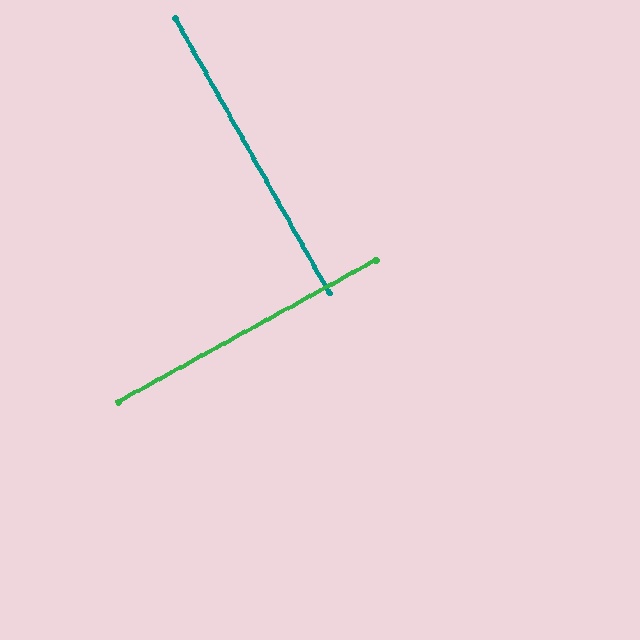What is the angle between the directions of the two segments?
Approximately 90 degrees.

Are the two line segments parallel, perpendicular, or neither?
Perpendicular — they meet at approximately 90°.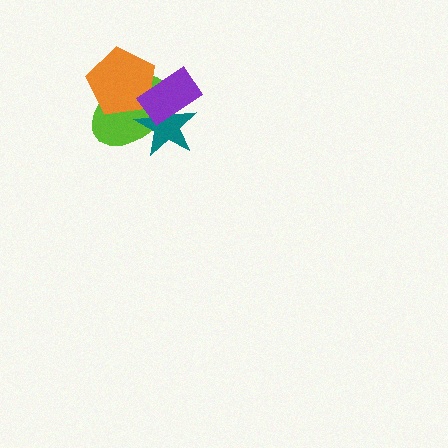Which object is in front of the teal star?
The purple rectangle is in front of the teal star.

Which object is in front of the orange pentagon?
The purple rectangle is in front of the orange pentagon.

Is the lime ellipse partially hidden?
Yes, it is partially covered by another shape.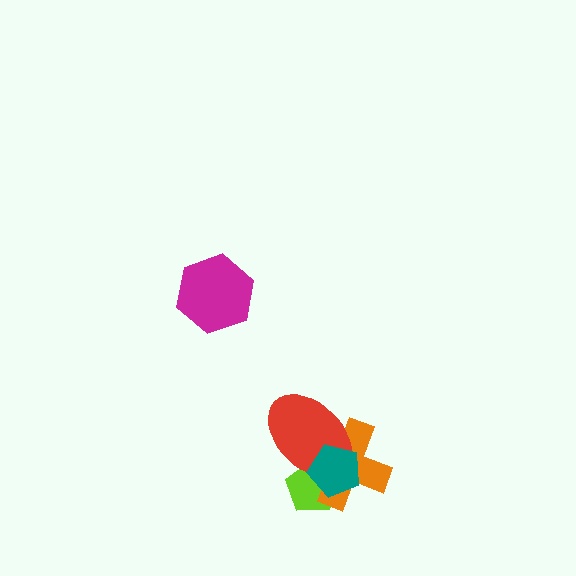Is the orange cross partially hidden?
Yes, it is partially covered by another shape.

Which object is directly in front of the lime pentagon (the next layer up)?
The orange cross is directly in front of the lime pentagon.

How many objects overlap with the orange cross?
3 objects overlap with the orange cross.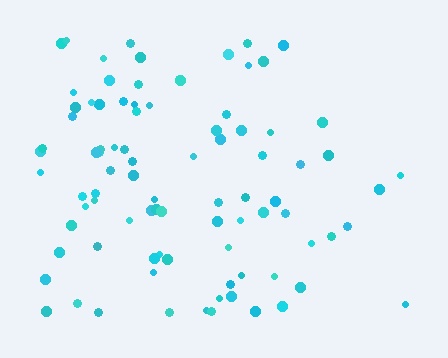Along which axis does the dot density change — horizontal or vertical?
Horizontal.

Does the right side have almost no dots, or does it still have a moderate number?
Still a moderate number, just noticeably fewer than the left.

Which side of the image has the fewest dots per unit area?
The right.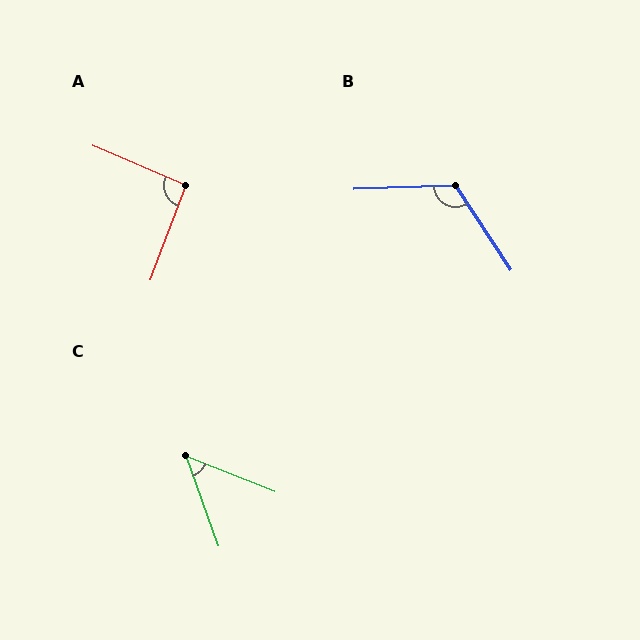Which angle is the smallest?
C, at approximately 48 degrees.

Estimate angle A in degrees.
Approximately 93 degrees.